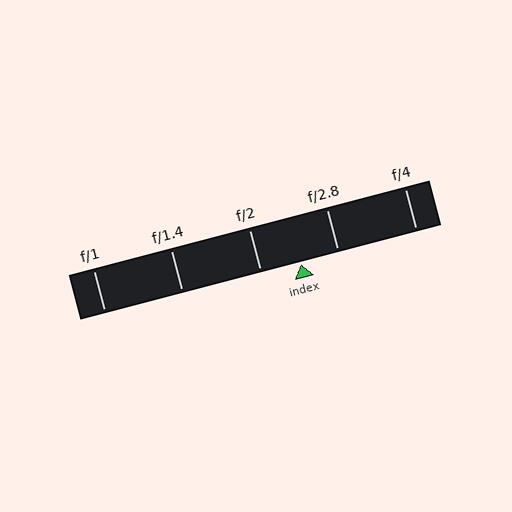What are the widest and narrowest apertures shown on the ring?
The widest aperture shown is f/1 and the narrowest is f/4.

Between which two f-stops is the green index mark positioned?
The index mark is between f/2 and f/2.8.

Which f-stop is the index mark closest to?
The index mark is closest to f/2.8.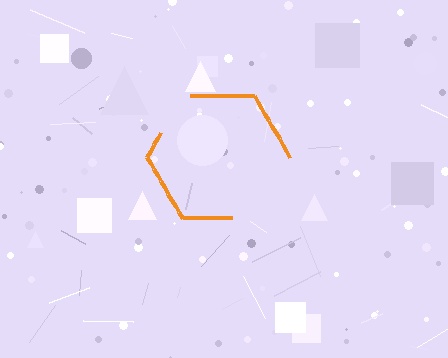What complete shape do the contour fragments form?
The contour fragments form a hexagon.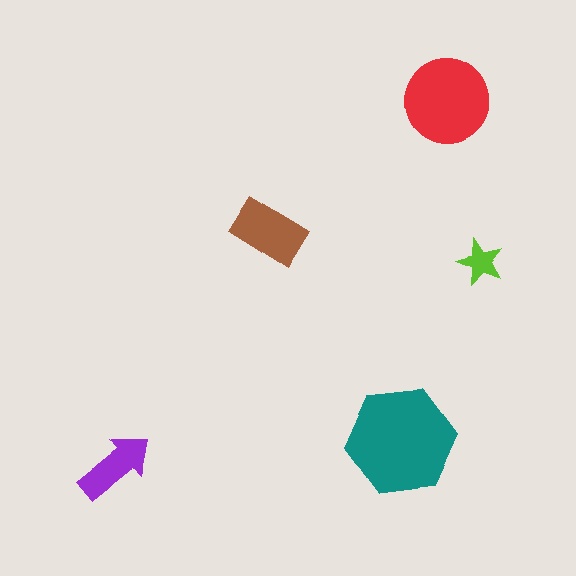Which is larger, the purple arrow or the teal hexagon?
The teal hexagon.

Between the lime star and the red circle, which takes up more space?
The red circle.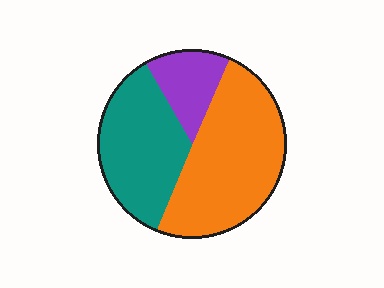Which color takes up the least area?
Purple, at roughly 15%.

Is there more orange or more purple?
Orange.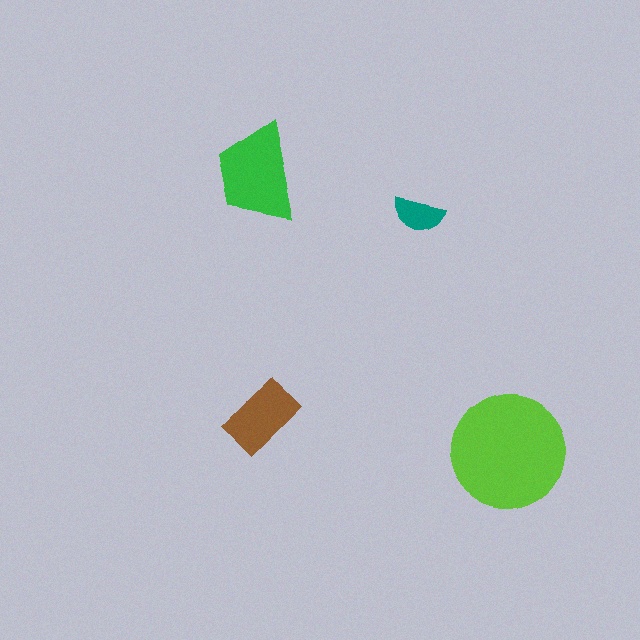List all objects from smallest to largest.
The teal semicircle, the brown rectangle, the green trapezoid, the lime circle.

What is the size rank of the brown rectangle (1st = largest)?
3rd.